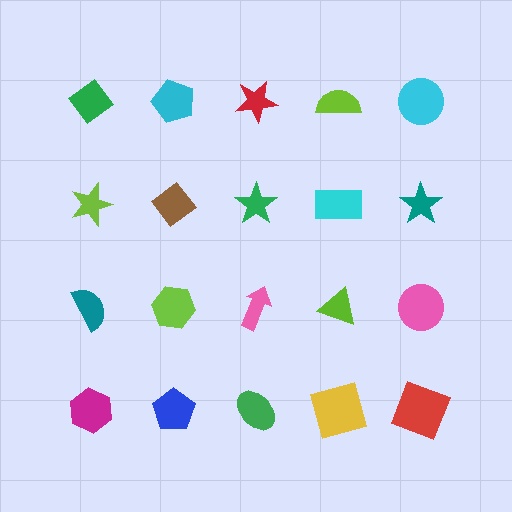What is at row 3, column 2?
A lime hexagon.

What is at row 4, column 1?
A magenta hexagon.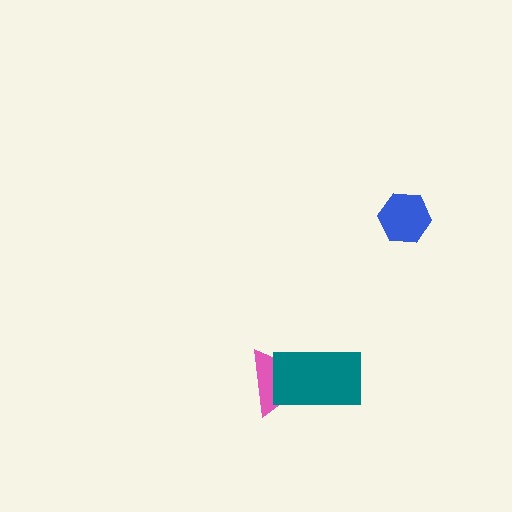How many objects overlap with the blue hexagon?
0 objects overlap with the blue hexagon.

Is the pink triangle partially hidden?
Yes, it is partially covered by another shape.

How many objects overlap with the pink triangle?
1 object overlaps with the pink triangle.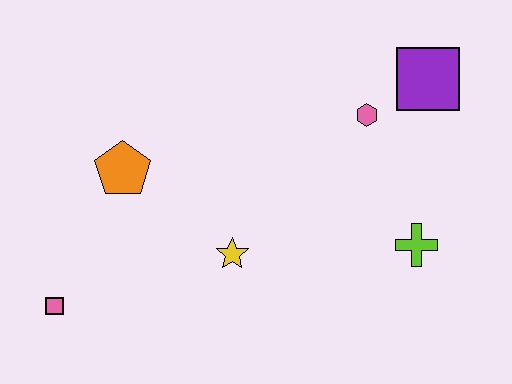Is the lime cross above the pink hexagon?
No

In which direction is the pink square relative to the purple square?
The pink square is to the left of the purple square.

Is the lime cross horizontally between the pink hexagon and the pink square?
No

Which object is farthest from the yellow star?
The purple square is farthest from the yellow star.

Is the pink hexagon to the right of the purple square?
No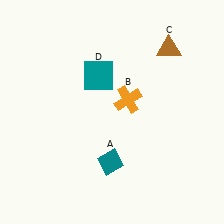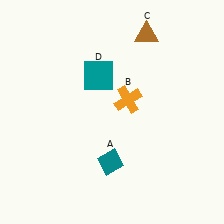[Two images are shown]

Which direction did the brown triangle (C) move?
The brown triangle (C) moved left.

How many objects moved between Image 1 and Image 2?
1 object moved between the two images.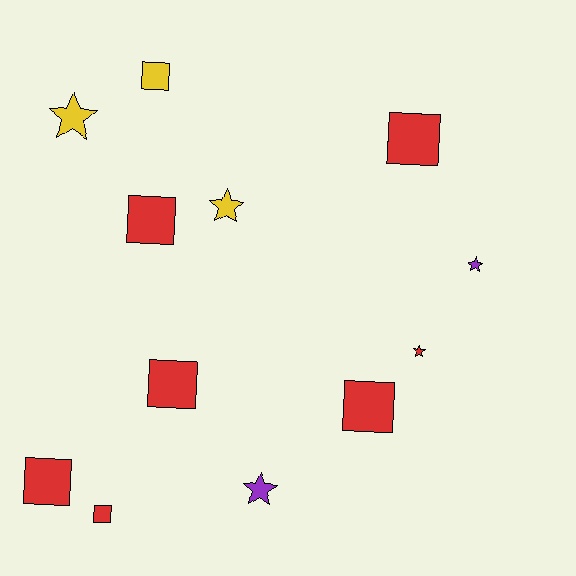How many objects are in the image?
There are 12 objects.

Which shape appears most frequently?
Square, with 7 objects.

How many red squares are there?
There are 6 red squares.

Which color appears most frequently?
Red, with 7 objects.